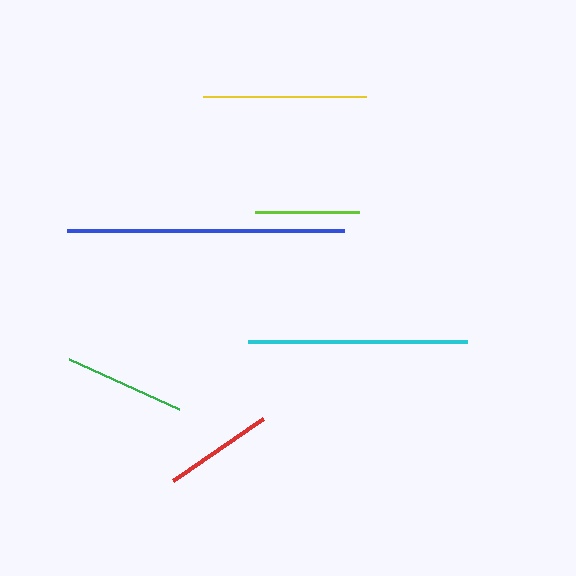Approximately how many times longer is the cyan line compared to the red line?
The cyan line is approximately 2.0 times the length of the red line.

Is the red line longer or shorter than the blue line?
The blue line is longer than the red line.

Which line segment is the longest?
The blue line is the longest at approximately 277 pixels.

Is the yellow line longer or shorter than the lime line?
The yellow line is longer than the lime line.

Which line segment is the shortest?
The lime line is the shortest at approximately 104 pixels.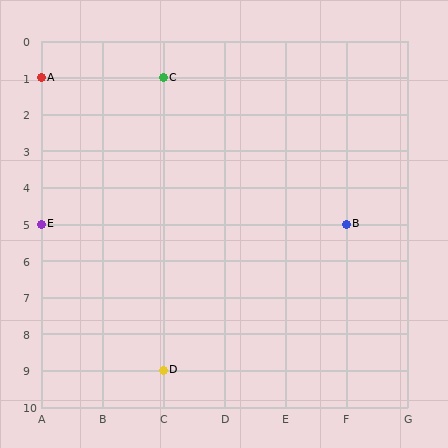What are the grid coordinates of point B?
Point B is at grid coordinates (F, 5).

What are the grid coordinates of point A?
Point A is at grid coordinates (A, 1).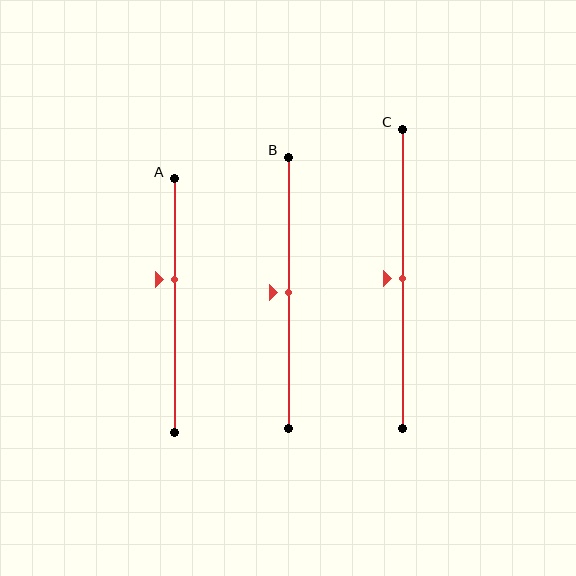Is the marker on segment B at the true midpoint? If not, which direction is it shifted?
Yes, the marker on segment B is at the true midpoint.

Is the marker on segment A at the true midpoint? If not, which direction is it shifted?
No, the marker on segment A is shifted upward by about 10% of the segment length.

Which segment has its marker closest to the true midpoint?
Segment B has its marker closest to the true midpoint.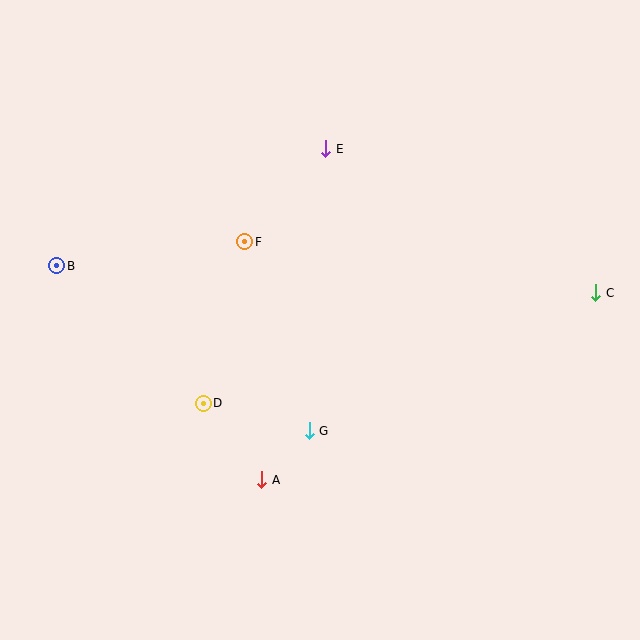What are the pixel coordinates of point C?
Point C is at (596, 293).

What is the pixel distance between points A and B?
The distance between A and B is 297 pixels.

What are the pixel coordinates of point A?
Point A is at (262, 480).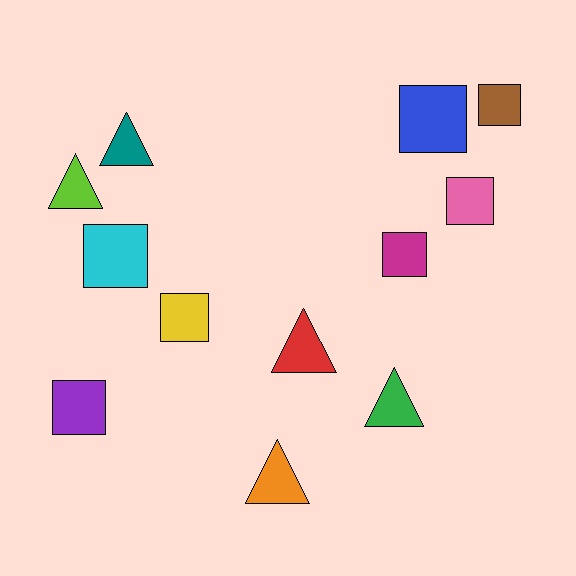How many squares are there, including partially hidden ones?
There are 7 squares.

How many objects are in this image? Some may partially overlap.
There are 12 objects.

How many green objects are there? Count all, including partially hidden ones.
There is 1 green object.